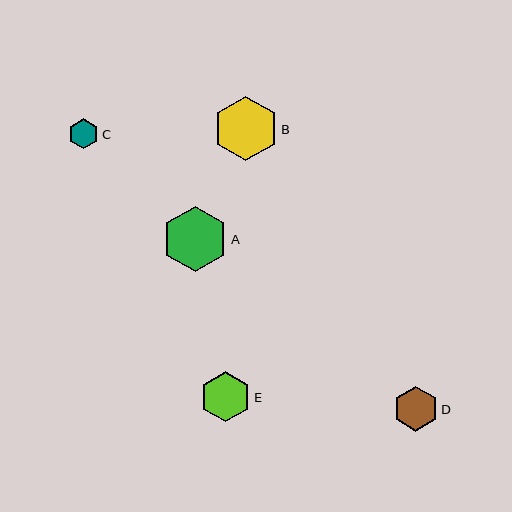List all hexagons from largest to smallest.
From largest to smallest: A, B, E, D, C.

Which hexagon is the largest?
Hexagon A is the largest with a size of approximately 66 pixels.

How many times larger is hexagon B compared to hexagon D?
Hexagon B is approximately 1.4 times the size of hexagon D.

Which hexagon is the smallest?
Hexagon C is the smallest with a size of approximately 30 pixels.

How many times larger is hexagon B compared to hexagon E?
Hexagon B is approximately 1.3 times the size of hexagon E.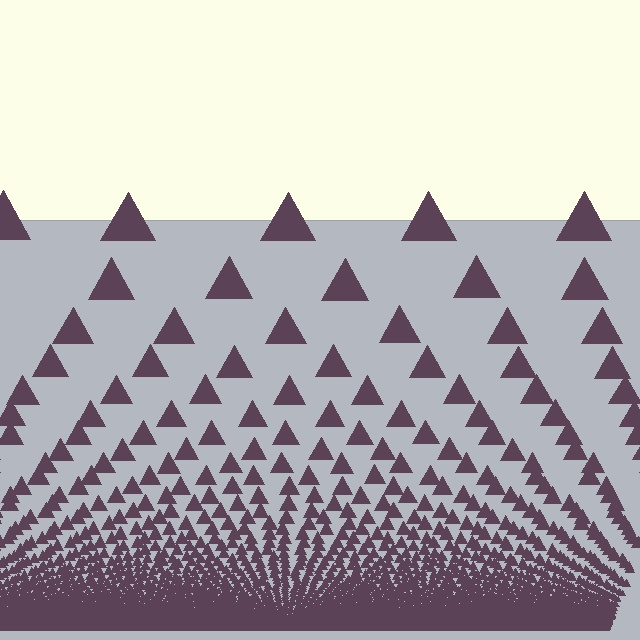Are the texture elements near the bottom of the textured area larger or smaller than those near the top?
Smaller. The gradient is inverted — elements near the bottom are smaller and denser.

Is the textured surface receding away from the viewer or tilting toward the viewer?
The surface appears to tilt toward the viewer. Texture elements get larger and sparser toward the top.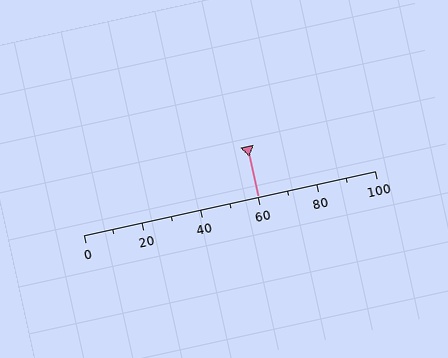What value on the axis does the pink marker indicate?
The marker indicates approximately 60.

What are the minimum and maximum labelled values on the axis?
The axis runs from 0 to 100.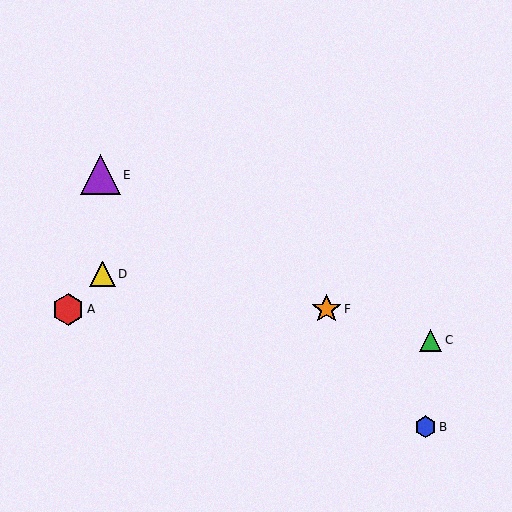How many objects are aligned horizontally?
2 objects (A, F) are aligned horizontally.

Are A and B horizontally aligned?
No, A is at y≈309 and B is at y≈427.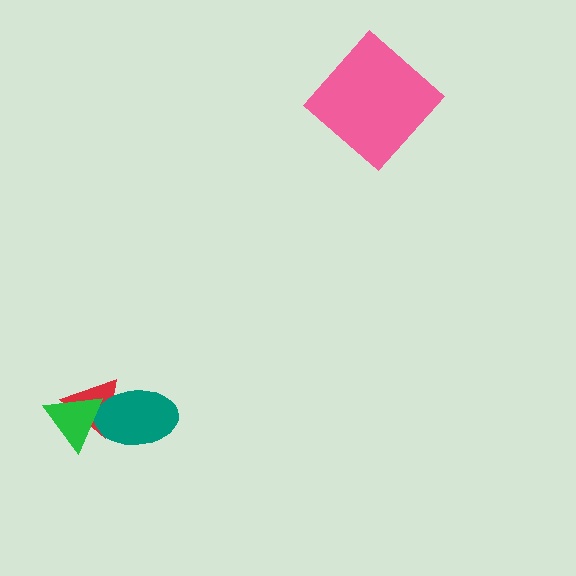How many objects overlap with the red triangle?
2 objects overlap with the red triangle.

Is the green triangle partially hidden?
No, no other shape covers it.